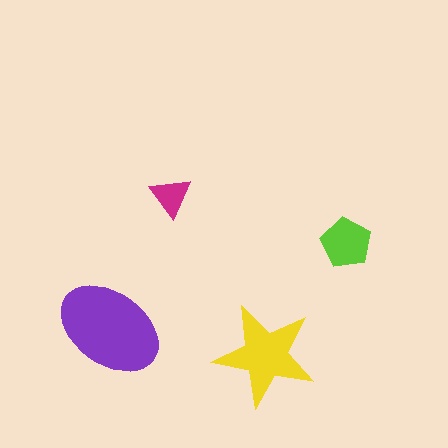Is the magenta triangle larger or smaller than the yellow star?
Smaller.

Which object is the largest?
The purple ellipse.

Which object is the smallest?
The magenta triangle.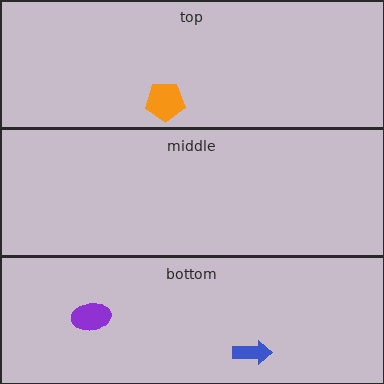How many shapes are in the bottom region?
2.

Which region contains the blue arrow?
The bottom region.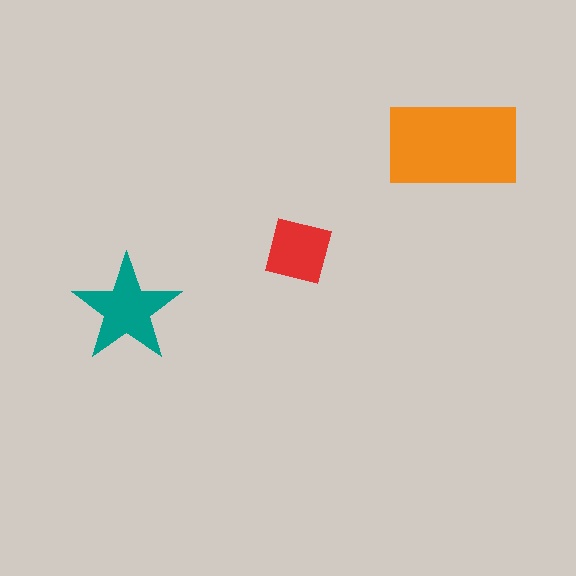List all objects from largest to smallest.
The orange rectangle, the teal star, the red square.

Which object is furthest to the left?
The teal star is leftmost.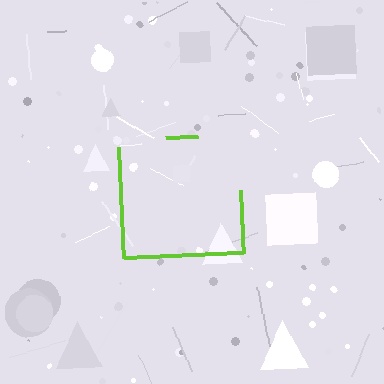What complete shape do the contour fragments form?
The contour fragments form a square.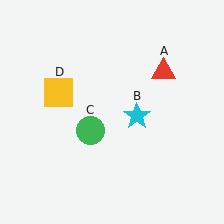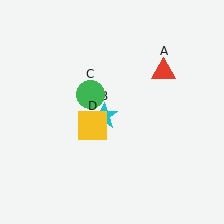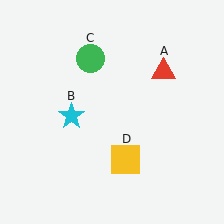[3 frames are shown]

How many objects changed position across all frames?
3 objects changed position: cyan star (object B), green circle (object C), yellow square (object D).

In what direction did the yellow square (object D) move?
The yellow square (object D) moved down and to the right.